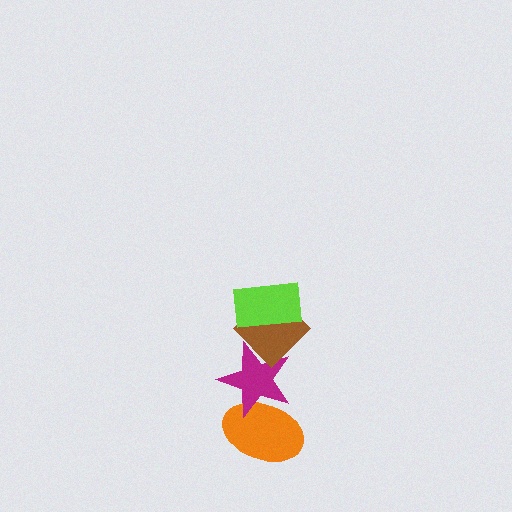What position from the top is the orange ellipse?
The orange ellipse is 4th from the top.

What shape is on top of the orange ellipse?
The magenta star is on top of the orange ellipse.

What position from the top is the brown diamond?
The brown diamond is 2nd from the top.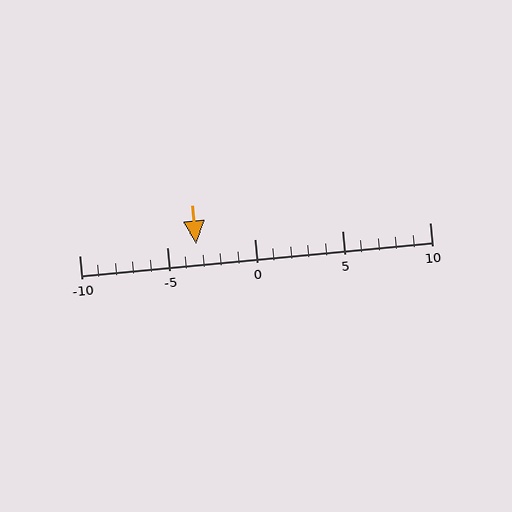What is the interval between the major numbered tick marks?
The major tick marks are spaced 5 units apart.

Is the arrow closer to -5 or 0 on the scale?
The arrow is closer to -5.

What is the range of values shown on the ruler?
The ruler shows values from -10 to 10.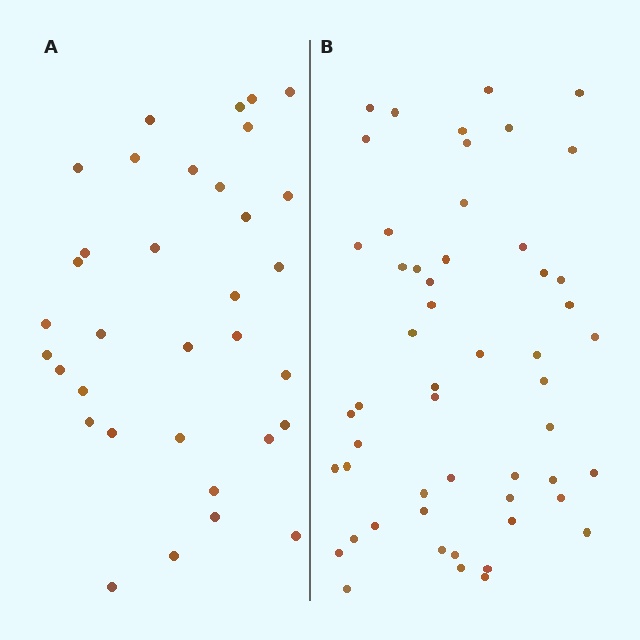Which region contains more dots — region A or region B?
Region B (the right region) has more dots.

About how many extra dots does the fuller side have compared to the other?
Region B has approximately 20 more dots than region A.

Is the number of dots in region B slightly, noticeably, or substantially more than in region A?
Region B has substantially more. The ratio is roughly 1.6 to 1.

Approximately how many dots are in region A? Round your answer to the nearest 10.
About 30 dots. (The exact count is 34, which rounds to 30.)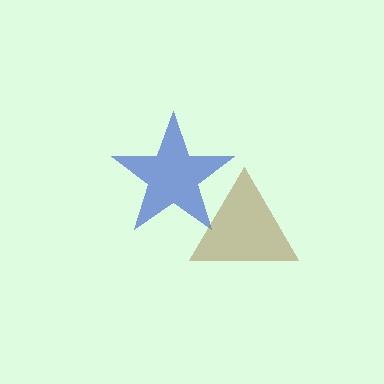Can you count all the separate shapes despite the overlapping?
Yes, there are 2 separate shapes.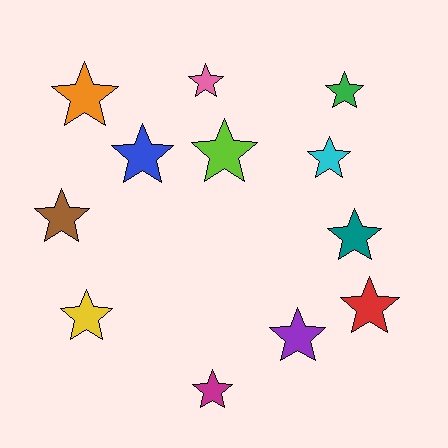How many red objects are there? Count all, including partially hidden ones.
There is 1 red object.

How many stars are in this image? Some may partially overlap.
There are 12 stars.